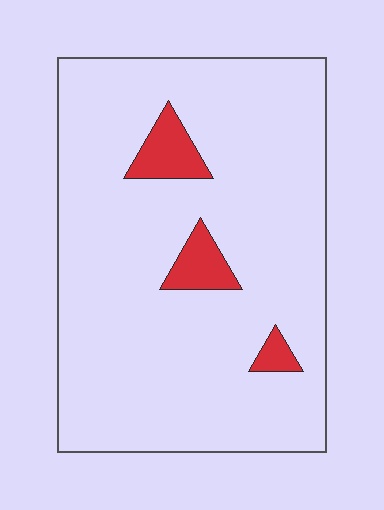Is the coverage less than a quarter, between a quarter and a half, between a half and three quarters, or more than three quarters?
Less than a quarter.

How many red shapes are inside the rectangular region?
3.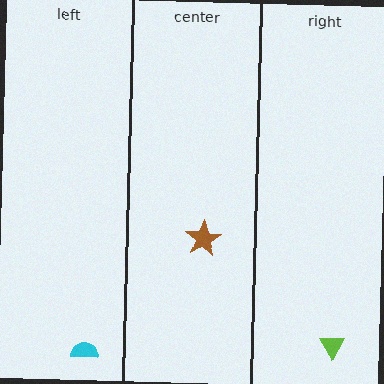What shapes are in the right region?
The lime triangle.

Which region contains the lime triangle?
The right region.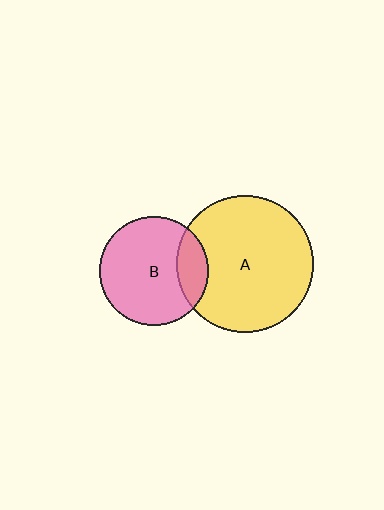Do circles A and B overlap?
Yes.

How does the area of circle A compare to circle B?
Approximately 1.6 times.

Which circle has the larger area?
Circle A (yellow).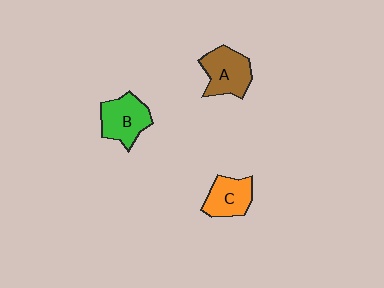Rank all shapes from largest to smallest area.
From largest to smallest: A (brown), B (green), C (orange).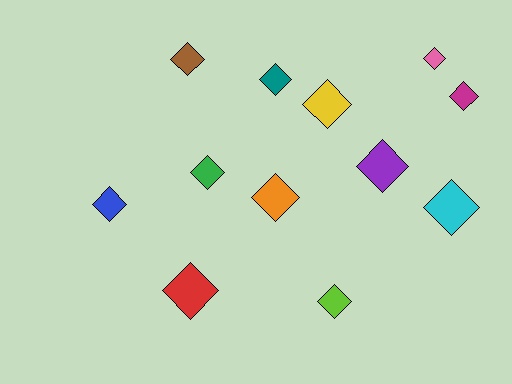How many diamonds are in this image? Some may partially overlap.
There are 12 diamonds.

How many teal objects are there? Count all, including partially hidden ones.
There is 1 teal object.